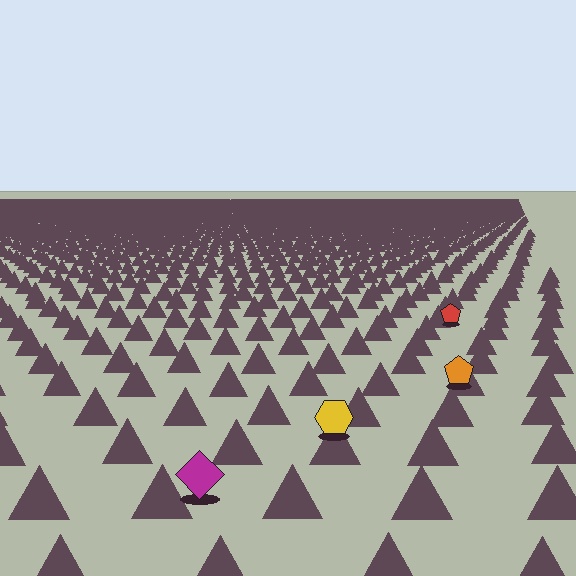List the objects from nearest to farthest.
From nearest to farthest: the magenta diamond, the yellow hexagon, the orange pentagon, the red pentagon.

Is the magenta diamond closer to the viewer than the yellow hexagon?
Yes. The magenta diamond is closer — you can tell from the texture gradient: the ground texture is coarser near it.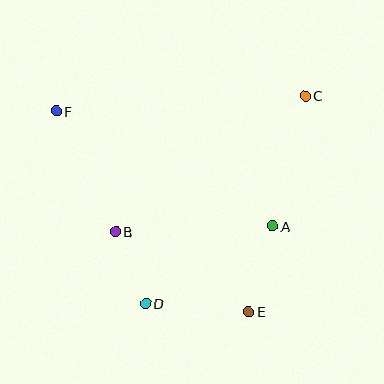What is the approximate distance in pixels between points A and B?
The distance between A and B is approximately 157 pixels.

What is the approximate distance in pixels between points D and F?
The distance between D and F is approximately 212 pixels.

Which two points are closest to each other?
Points B and D are closest to each other.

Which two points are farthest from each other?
Points E and F are farthest from each other.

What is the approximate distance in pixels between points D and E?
The distance between D and E is approximately 104 pixels.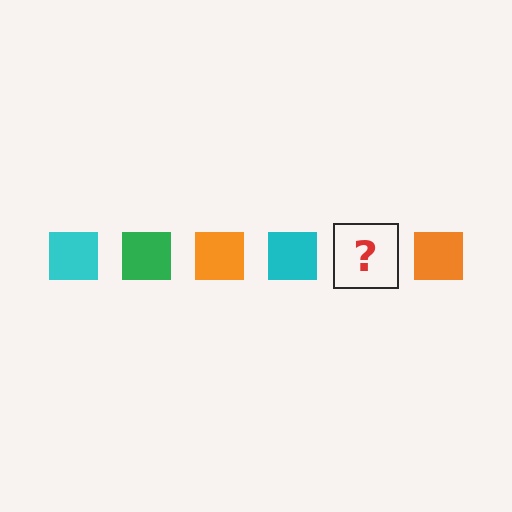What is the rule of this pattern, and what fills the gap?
The rule is that the pattern cycles through cyan, green, orange squares. The gap should be filled with a green square.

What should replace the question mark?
The question mark should be replaced with a green square.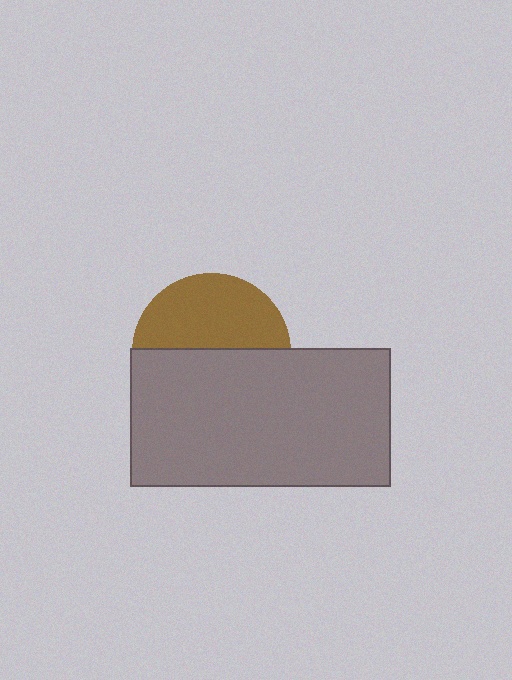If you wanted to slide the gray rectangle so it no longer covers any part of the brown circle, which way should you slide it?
Slide it down — that is the most direct way to separate the two shapes.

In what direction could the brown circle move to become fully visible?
The brown circle could move up. That would shift it out from behind the gray rectangle entirely.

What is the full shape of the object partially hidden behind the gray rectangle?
The partially hidden object is a brown circle.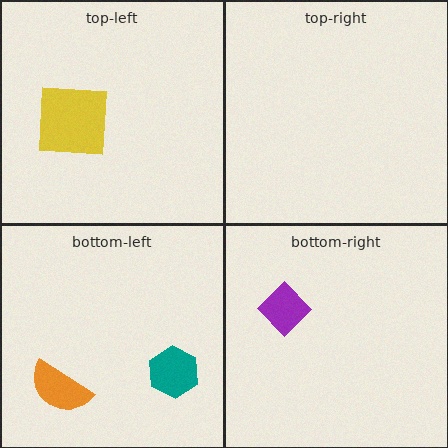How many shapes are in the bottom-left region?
2.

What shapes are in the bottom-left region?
The teal hexagon, the orange semicircle.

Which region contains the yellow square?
The top-left region.